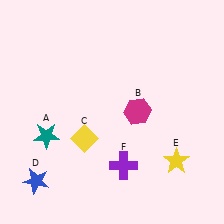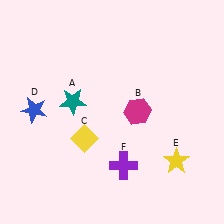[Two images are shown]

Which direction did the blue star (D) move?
The blue star (D) moved up.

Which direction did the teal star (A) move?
The teal star (A) moved up.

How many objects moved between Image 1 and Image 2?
2 objects moved between the two images.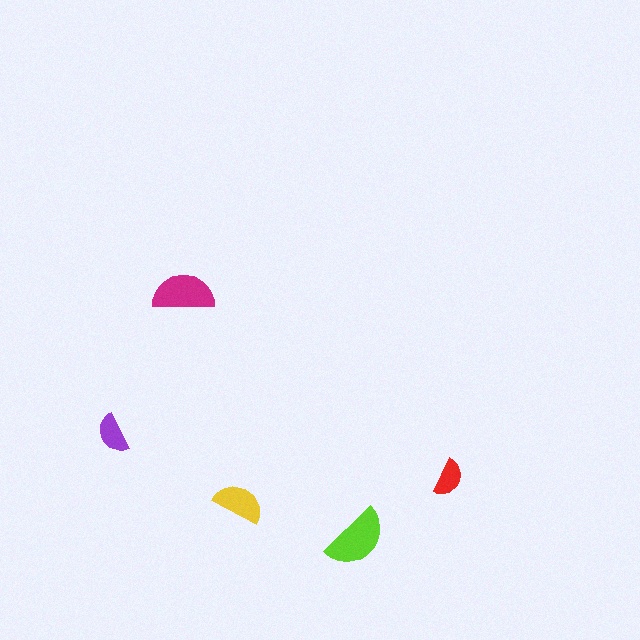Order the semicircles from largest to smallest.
the lime one, the magenta one, the yellow one, the purple one, the red one.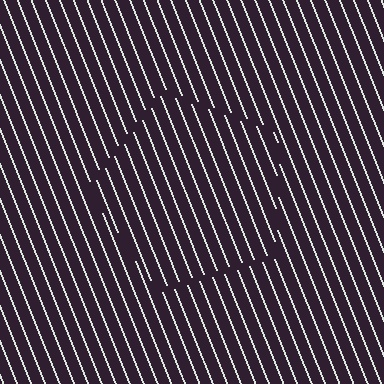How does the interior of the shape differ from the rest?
The interior of the shape contains the same grating, shifted by half a period — the contour is defined by the phase discontinuity where line-ends from the inner and outer gratings abut.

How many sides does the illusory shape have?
5 sides — the line-ends trace a pentagon.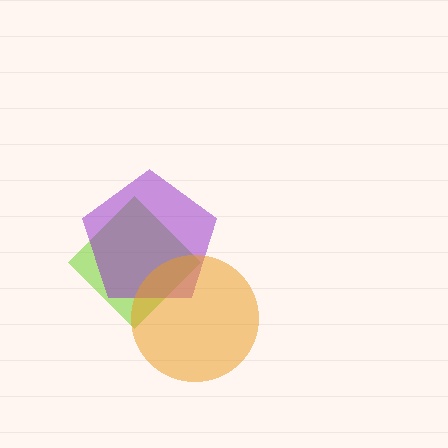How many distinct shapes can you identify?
There are 3 distinct shapes: a lime diamond, a purple pentagon, an orange circle.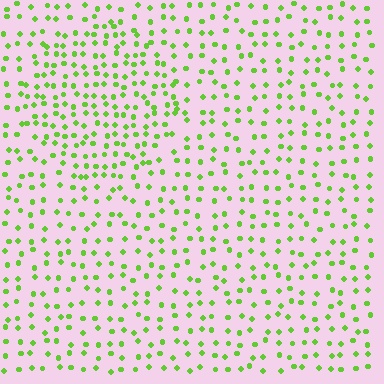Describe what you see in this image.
The image contains small lime elements arranged at two different densities. A circle-shaped region is visible where the elements are more densely packed than the surrounding area.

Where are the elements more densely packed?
The elements are more densely packed inside the circle boundary.